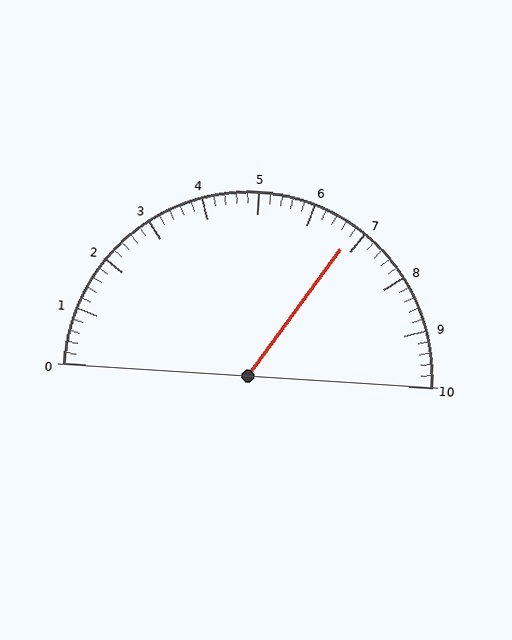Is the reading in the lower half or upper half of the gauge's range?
The reading is in the upper half of the range (0 to 10).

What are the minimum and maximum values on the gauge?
The gauge ranges from 0 to 10.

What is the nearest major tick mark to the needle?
The nearest major tick mark is 7.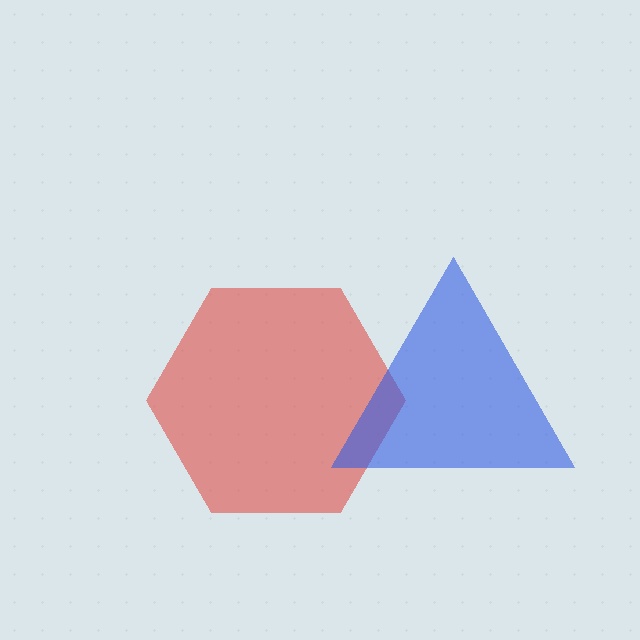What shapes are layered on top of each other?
The layered shapes are: a red hexagon, a blue triangle.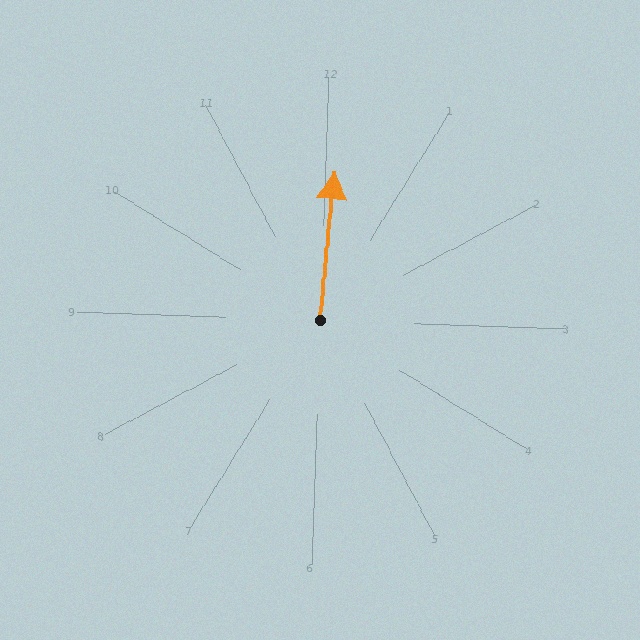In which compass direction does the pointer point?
North.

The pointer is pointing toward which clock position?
Roughly 12 o'clock.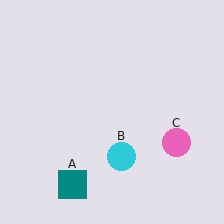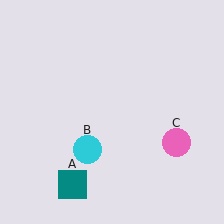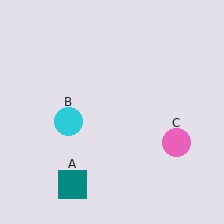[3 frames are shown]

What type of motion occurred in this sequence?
The cyan circle (object B) rotated clockwise around the center of the scene.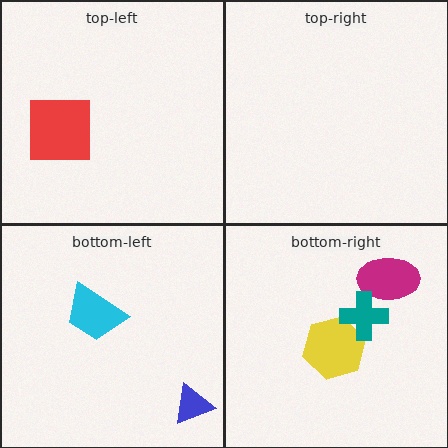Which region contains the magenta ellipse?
The bottom-right region.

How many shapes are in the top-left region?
1.